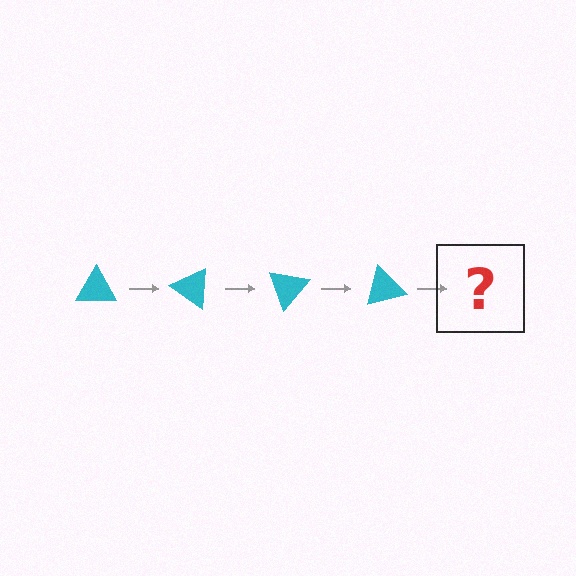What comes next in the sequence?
The next element should be a cyan triangle rotated 140 degrees.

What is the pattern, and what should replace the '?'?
The pattern is that the triangle rotates 35 degrees each step. The '?' should be a cyan triangle rotated 140 degrees.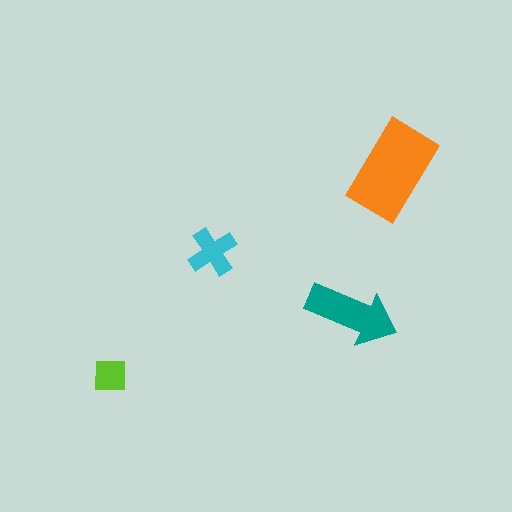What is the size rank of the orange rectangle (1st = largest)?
1st.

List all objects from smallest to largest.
The lime square, the cyan cross, the teal arrow, the orange rectangle.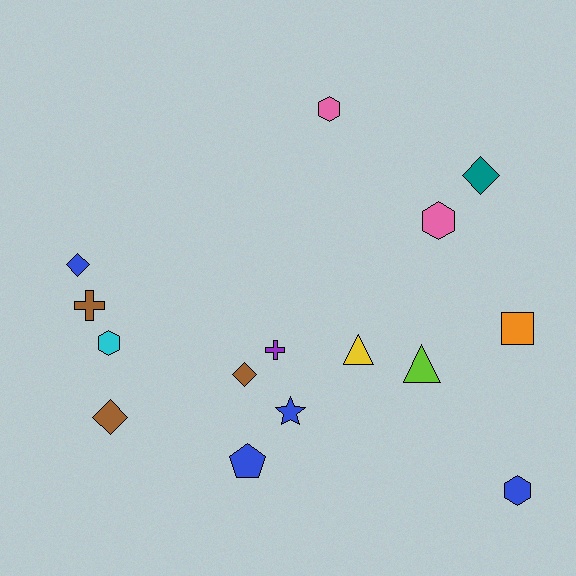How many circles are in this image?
There are no circles.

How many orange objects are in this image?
There is 1 orange object.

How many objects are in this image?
There are 15 objects.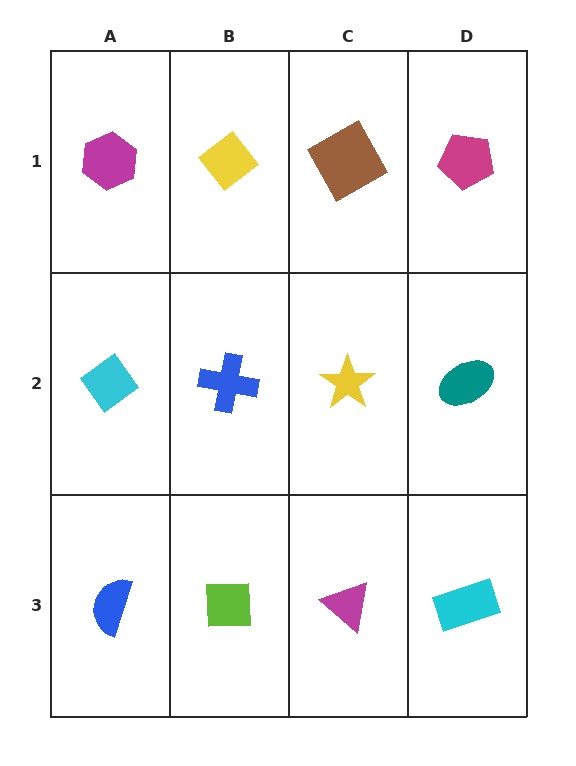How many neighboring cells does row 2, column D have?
3.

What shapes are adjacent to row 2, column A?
A magenta hexagon (row 1, column A), a blue semicircle (row 3, column A), a blue cross (row 2, column B).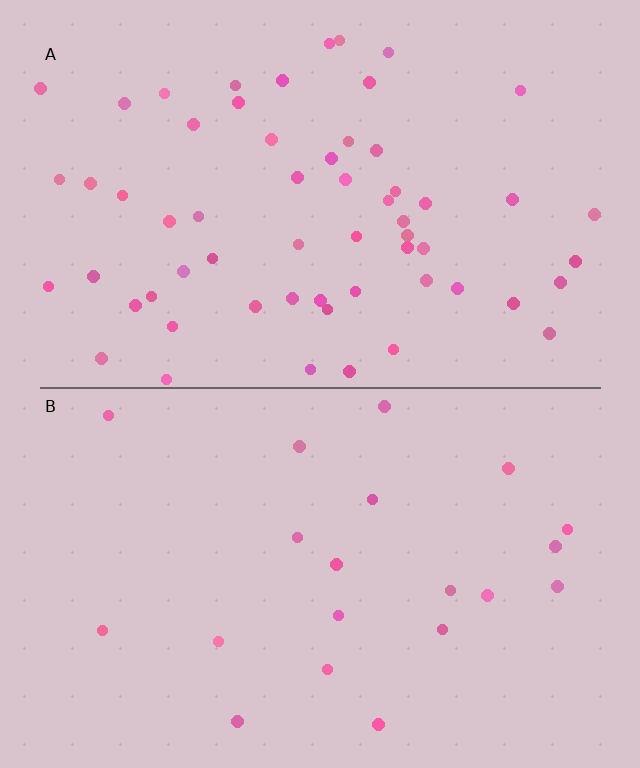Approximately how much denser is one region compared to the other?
Approximately 2.9× — region A over region B.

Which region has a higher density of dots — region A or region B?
A (the top).